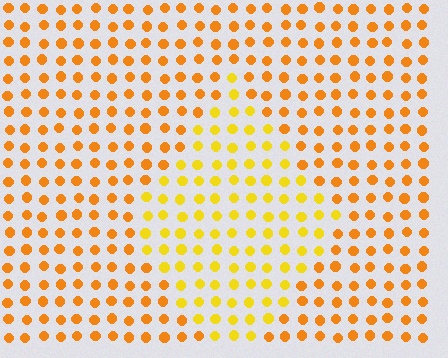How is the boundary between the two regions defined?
The boundary is defined purely by a slight shift in hue (about 23 degrees). Spacing, size, and orientation are identical on both sides.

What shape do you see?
I see a diamond.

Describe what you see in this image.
The image is filled with small orange elements in a uniform arrangement. A diamond-shaped region is visible where the elements are tinted to a slightly different hue, forming a subtle color boundary.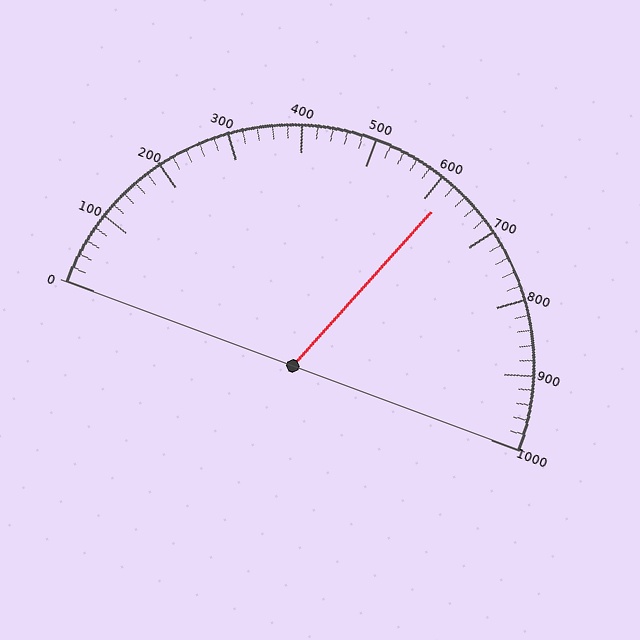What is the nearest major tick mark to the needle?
The nearest major tick mark is 600.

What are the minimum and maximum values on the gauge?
The gauge ranges from 0 to 1000.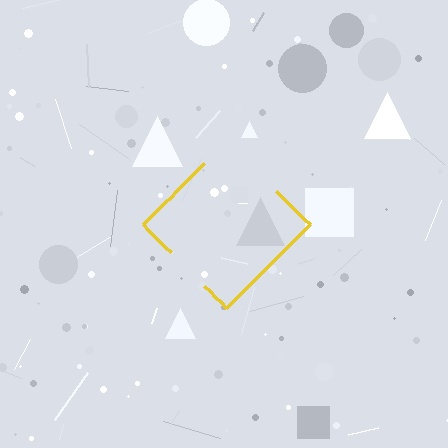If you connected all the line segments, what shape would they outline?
They would outline a diamond.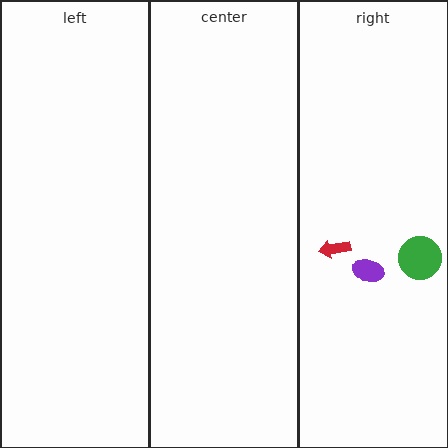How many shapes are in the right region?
3.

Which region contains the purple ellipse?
The right region.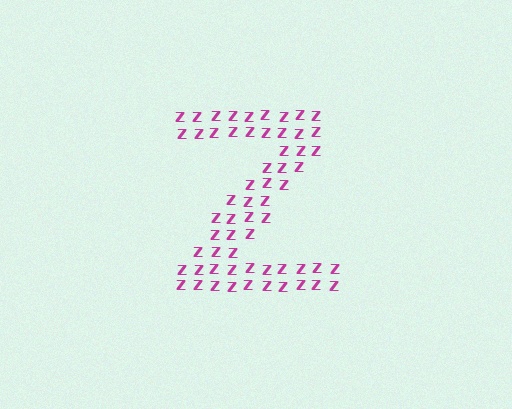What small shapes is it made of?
It is made of small letter Z's.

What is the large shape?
The large shape is the letter Z.